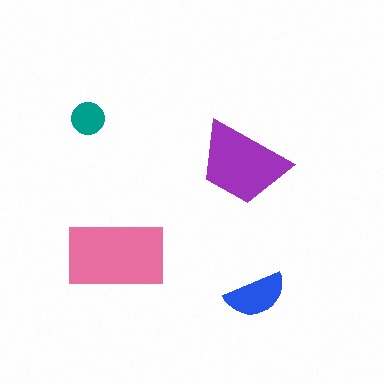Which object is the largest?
The pink rectangle.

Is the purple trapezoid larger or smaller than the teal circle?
Larger.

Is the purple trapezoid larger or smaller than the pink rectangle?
Smaller.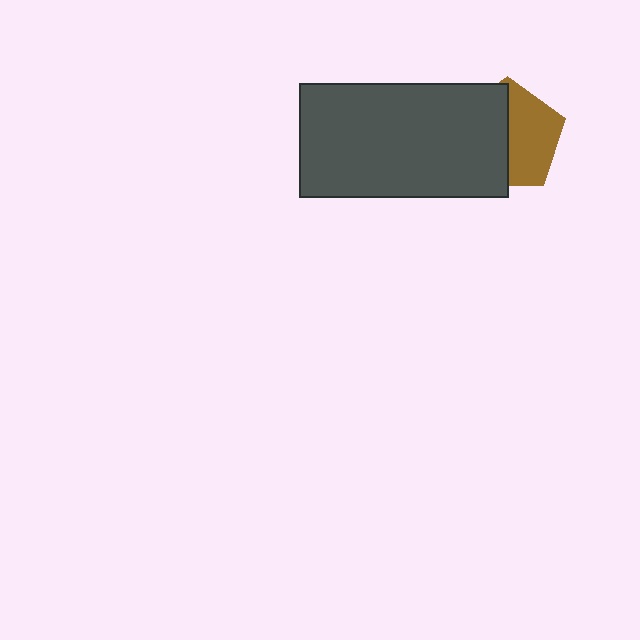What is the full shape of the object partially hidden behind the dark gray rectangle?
The partially hidden object is a brown pentagon.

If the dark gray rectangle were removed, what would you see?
You would see the complete brown pentagon.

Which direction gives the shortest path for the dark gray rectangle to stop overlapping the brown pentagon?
Moving left gives the shortest separation.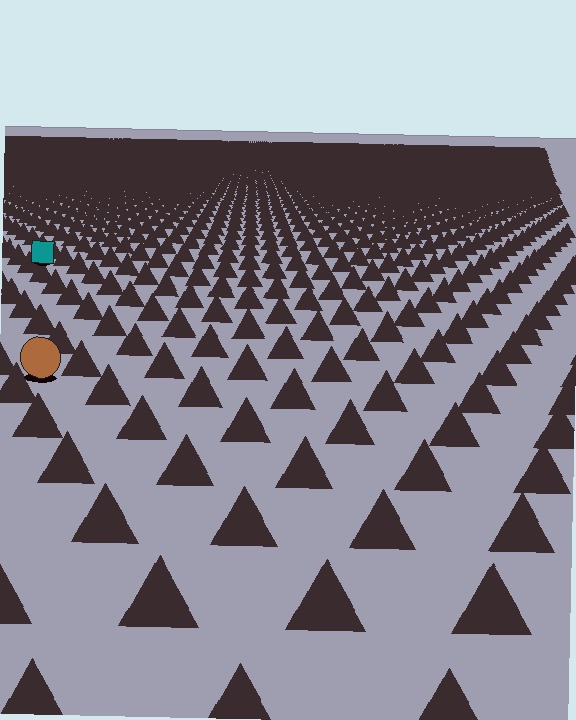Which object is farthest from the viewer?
The teal square is farthest from the viewer. It appears smaller and the ground texture around it is denser.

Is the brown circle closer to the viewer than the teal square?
Yes. The brown circle is closer — you can tell from the texture gradient: the ground texture is coarser near it.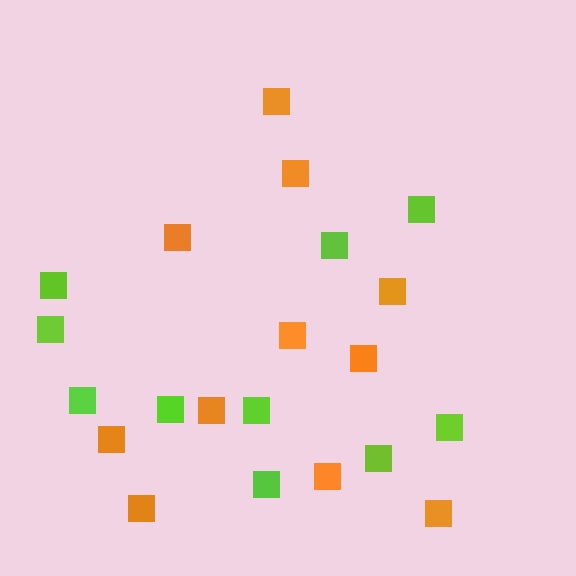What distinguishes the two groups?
There are 2 groups: one group of orange squares (11) and one group of lime squares (10).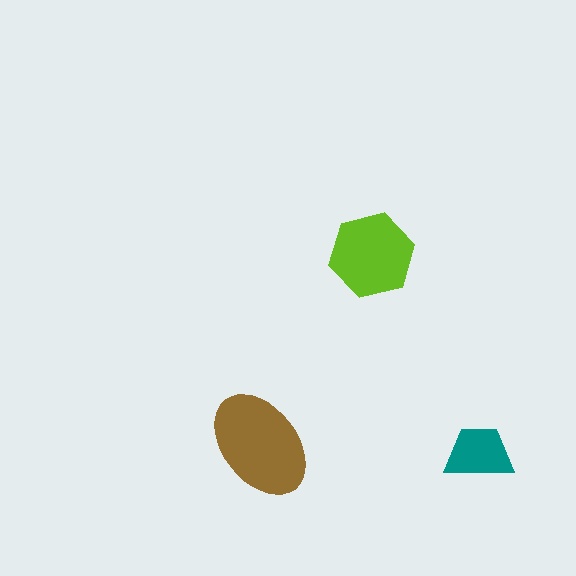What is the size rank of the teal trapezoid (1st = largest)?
3rd.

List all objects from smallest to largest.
The teal trapezoid, the lime hexagon, the brown ellipse.